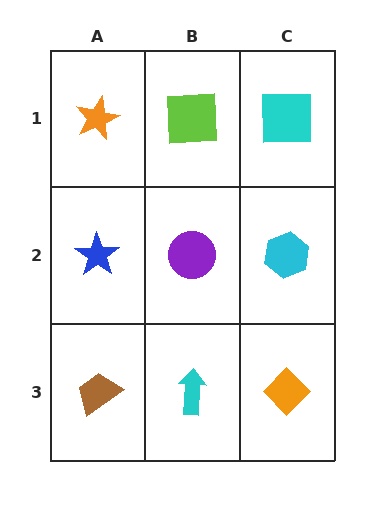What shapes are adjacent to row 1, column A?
A blue star (row 2, column A), a lime square (row 1, column B).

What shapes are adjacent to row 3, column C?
A cyan hexagon (row 2, column C), a cyan arrow (row 3, column B).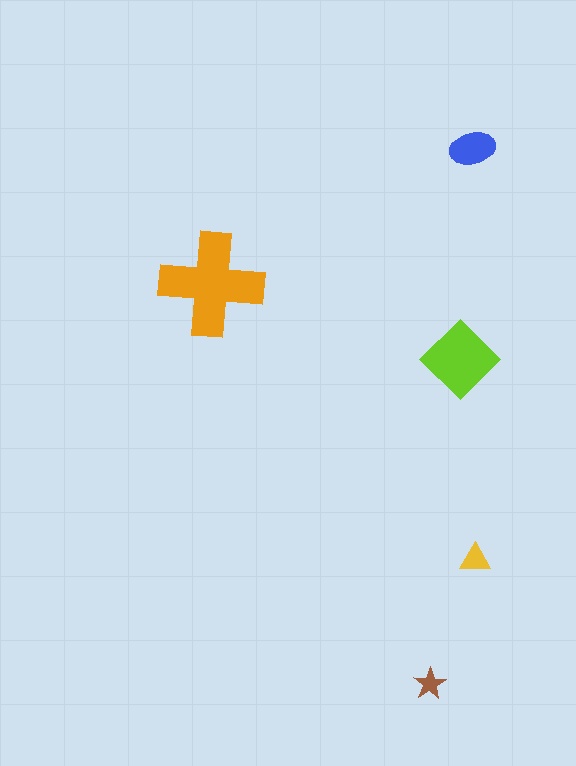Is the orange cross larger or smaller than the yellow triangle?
Larger.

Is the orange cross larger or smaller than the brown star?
Larger.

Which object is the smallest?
The brown star.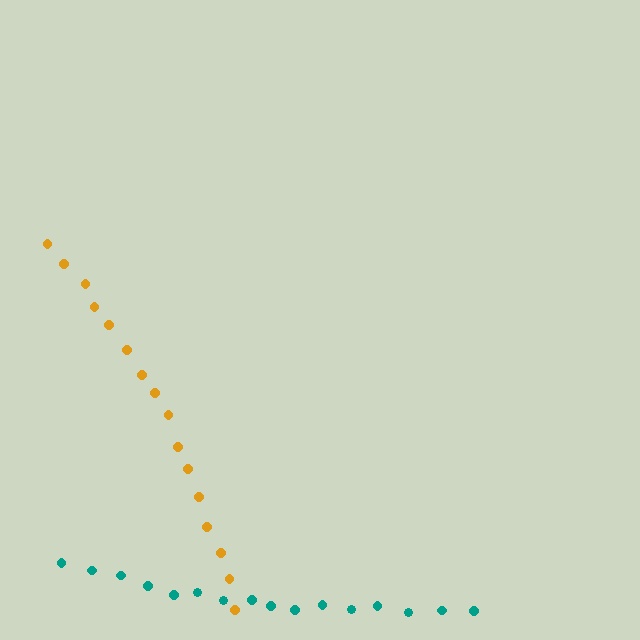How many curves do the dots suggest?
There are 2 distinct paths.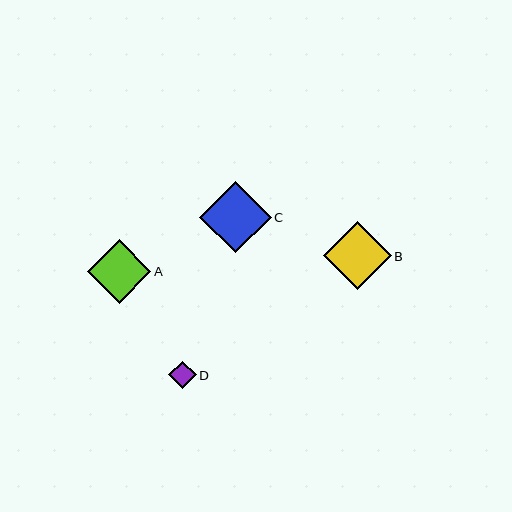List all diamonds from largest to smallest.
From largest to smallest: C, B, A, D.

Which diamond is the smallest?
Diamond D is the smallest with a size of approximately 27 pixels.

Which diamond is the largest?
Diamond C is the largest with a size of approximately 72 pixels.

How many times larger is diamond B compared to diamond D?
Diamond B is approximately 2.5 times the size of diamond D.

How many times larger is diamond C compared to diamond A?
Diamond C is approximately 1.1 times the size of diamond A.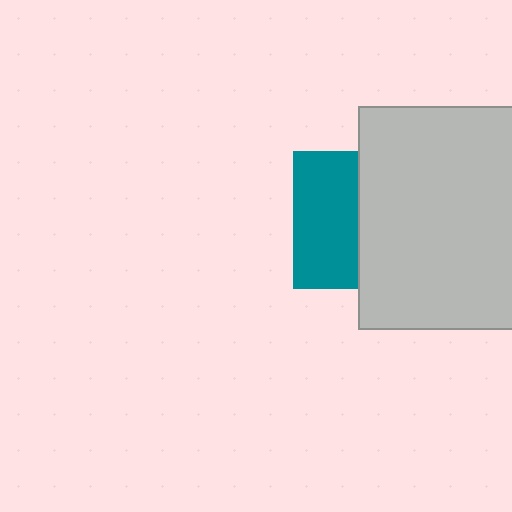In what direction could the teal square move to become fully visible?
The teal square could move left. That would shift it out from behind the light gray rectangle entirely.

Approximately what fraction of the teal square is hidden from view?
Roughly 53% of the teal square is hidden behind the light gray rectangle.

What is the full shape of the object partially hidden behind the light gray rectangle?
The partially hidden object is a teal square.